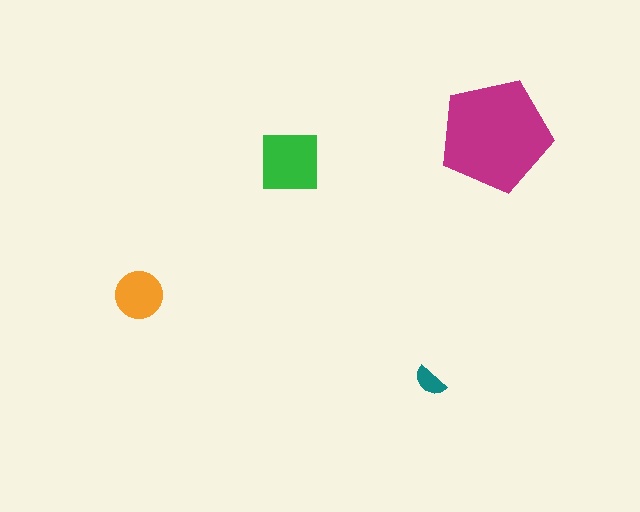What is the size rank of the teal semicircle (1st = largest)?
4th.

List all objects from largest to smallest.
The magenta pentagon, the green square, the orange circle, the teal semicircle.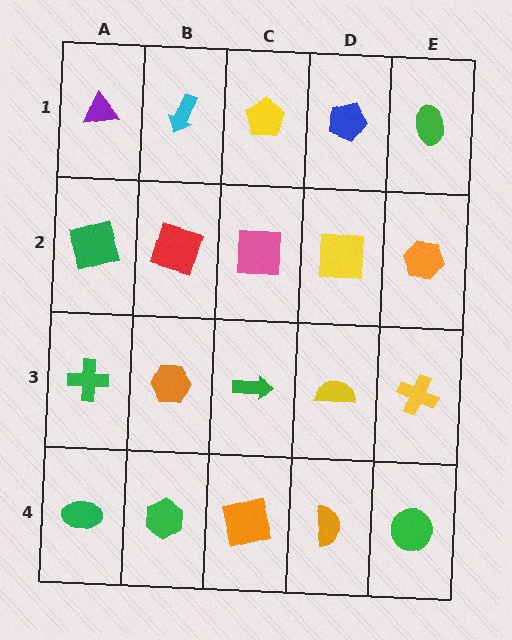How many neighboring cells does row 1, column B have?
3.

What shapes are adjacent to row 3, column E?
An orange hexagon (row 2, column E), a green circle (row 4, column E), a yellow semicircle (row 3, column D).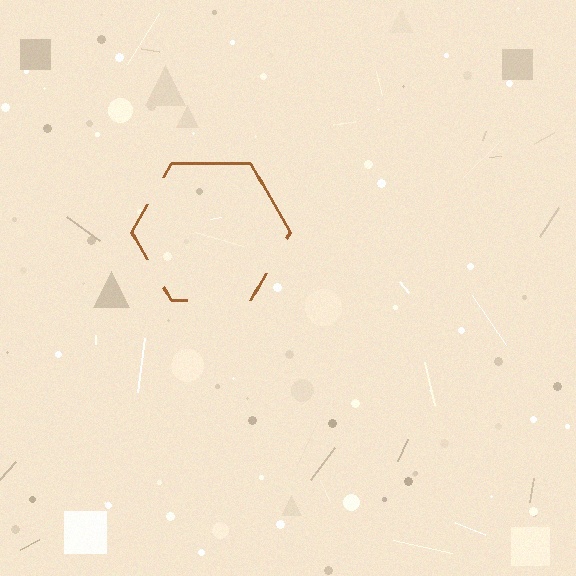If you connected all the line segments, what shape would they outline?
They would outline a hexagon.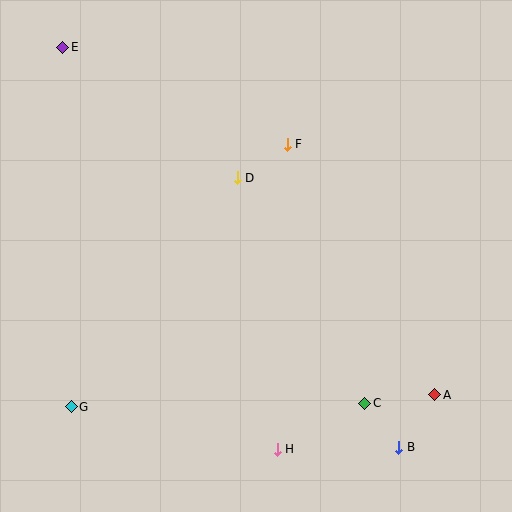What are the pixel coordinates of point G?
Point G is at (71, 407).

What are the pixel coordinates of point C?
Point C is at (365, 403).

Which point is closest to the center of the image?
Point D at (237, 178) is closest to the center.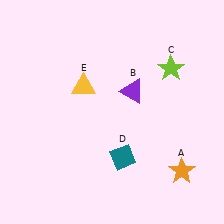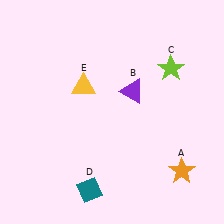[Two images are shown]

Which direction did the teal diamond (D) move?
The teal diamond (D) moved left.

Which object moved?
The teal diamond (D) moved left.